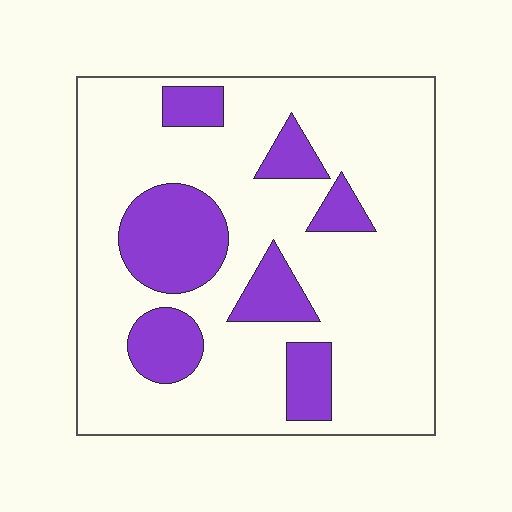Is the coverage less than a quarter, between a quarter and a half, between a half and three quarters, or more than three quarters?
Less than a quarter.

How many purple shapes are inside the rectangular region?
7.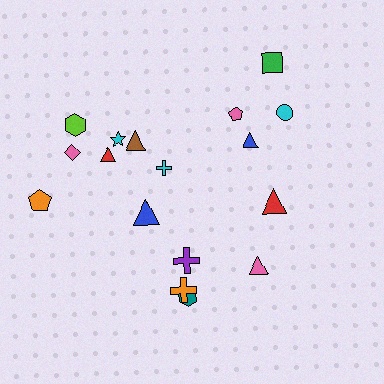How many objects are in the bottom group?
There are 5 objects.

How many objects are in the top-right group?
There are 5 objects.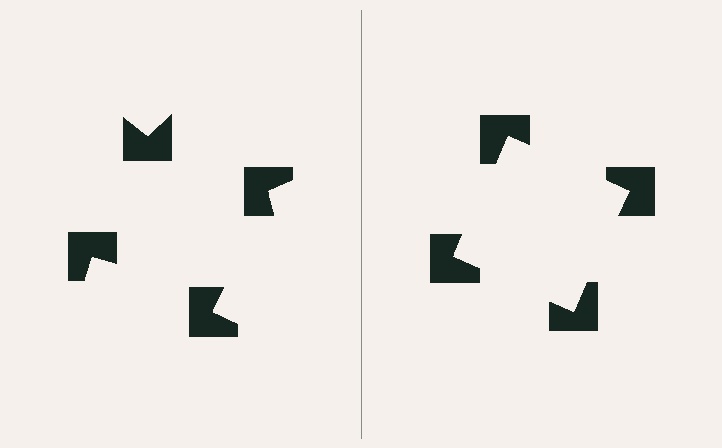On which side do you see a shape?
An illusory square appears on the right side. On the left side the wedge cuts are rotated, so no coherent shape forms.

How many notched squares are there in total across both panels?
8 — 4 on each side.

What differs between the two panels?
The notched squares are positioned identically on both sides; only the wedge orientations differ. On the right they align to a square; on the left they are misaligned.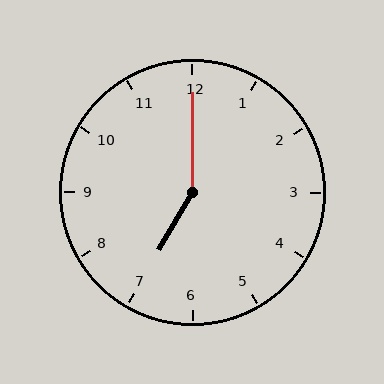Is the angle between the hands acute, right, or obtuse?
It is obtuse.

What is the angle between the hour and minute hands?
Approximately 150 degrees.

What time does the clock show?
7:00.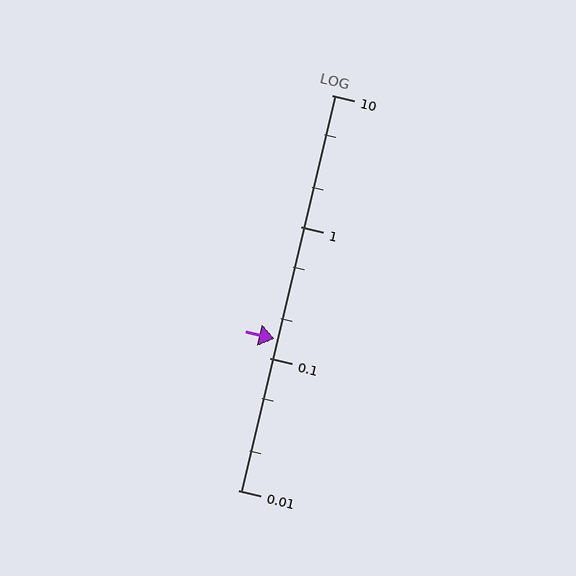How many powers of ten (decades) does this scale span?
The scale spans 3 decades, from 0.01 to 10.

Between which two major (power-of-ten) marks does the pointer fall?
The pointer is between 0.1 and 1.